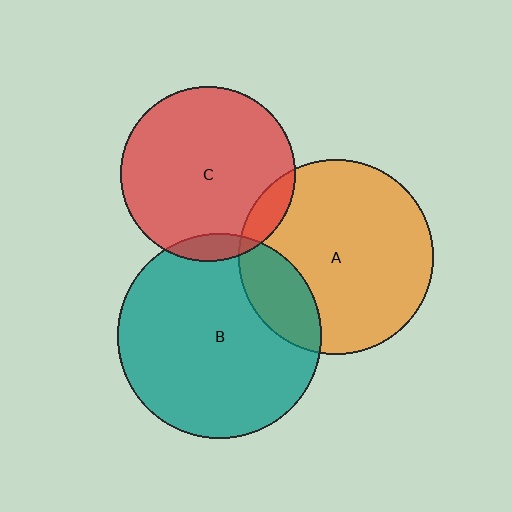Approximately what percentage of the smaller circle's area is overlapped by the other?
Approximately 10%.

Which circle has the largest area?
Circle B (teal).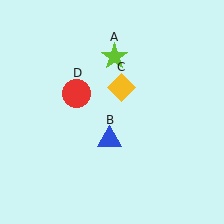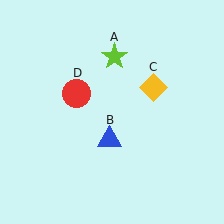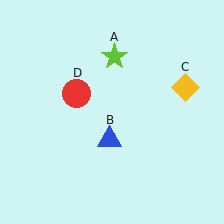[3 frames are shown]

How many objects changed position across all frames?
1 object changed position: yellow diamond (object C).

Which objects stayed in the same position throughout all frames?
Lime star (object A) and blue triangle (object B) and red circle (object D) remained stationary.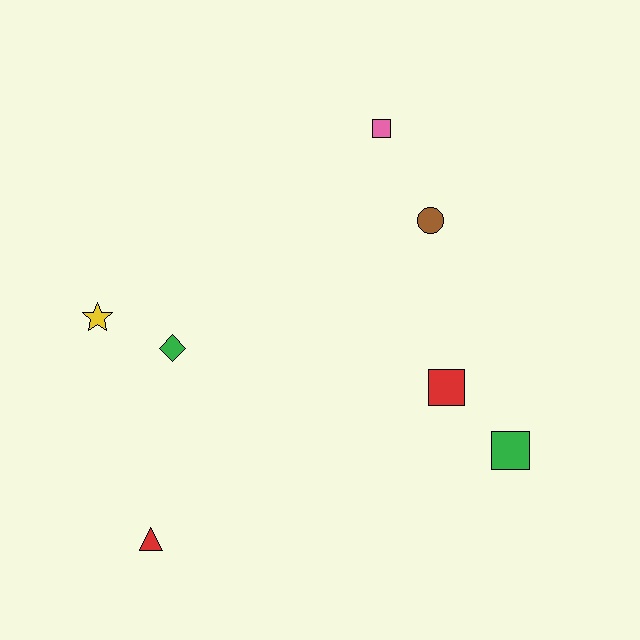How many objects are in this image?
There are 7 objects.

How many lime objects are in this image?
There are no lime objects.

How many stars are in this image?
There is 1 star.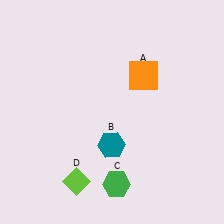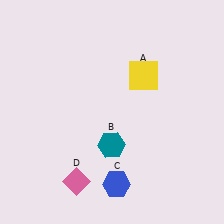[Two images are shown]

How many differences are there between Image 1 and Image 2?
There are 3 differences between the two images.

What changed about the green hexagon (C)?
In Image 1, C is green. In Image 2, it changed to blue.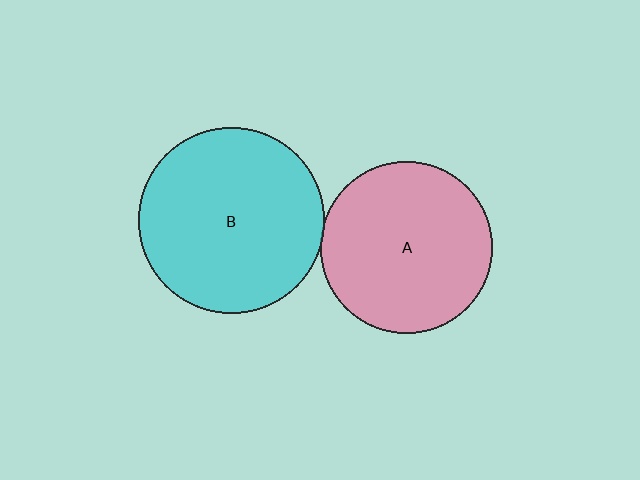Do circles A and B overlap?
Yes.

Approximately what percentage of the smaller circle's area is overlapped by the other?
Approximately 5%.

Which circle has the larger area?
Circle B (cyan).